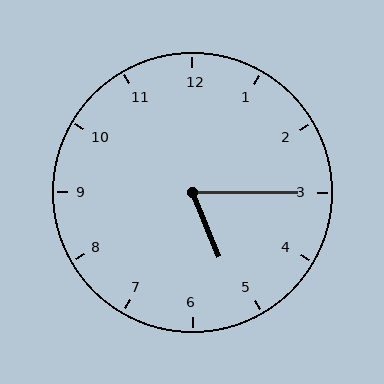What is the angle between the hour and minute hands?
Approximately 68 degrees.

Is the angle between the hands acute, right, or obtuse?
It is acute.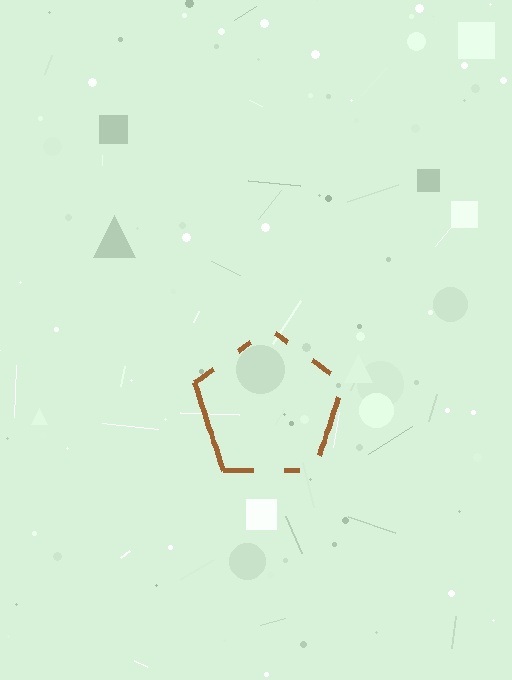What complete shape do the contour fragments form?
The contour fragments form a pentagon.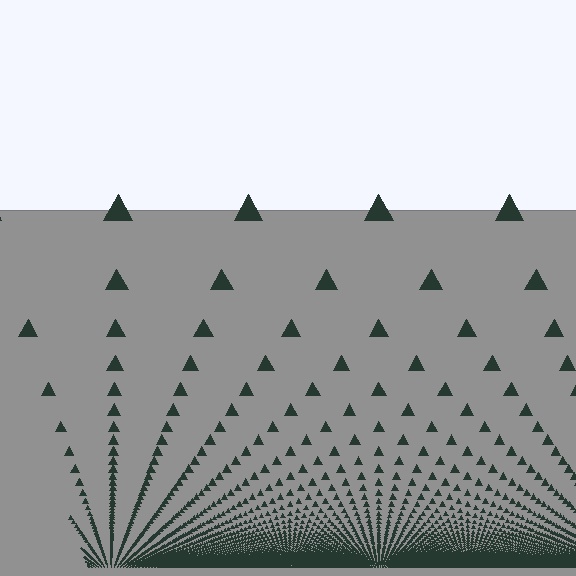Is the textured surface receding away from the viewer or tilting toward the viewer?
The surface appears to tilt toward the viewer. Texture elements get larger and sparser toward the top.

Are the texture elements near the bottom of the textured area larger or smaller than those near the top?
Smaller. The gradient is inverted — elements near the bottom are smaller and denser.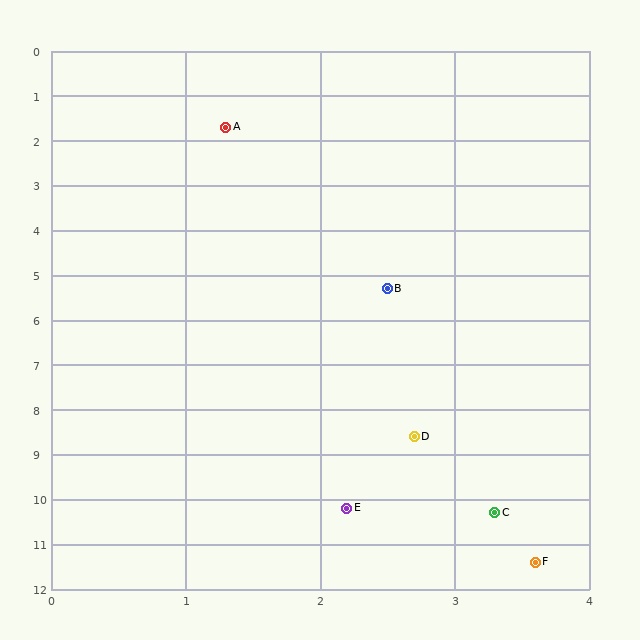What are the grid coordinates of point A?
Point A is at approximately (1.3, 1.7).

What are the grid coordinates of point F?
Point F is at approximately (3.6, 11.4).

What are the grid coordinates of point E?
Point E is at approximately (2.2, 10.2).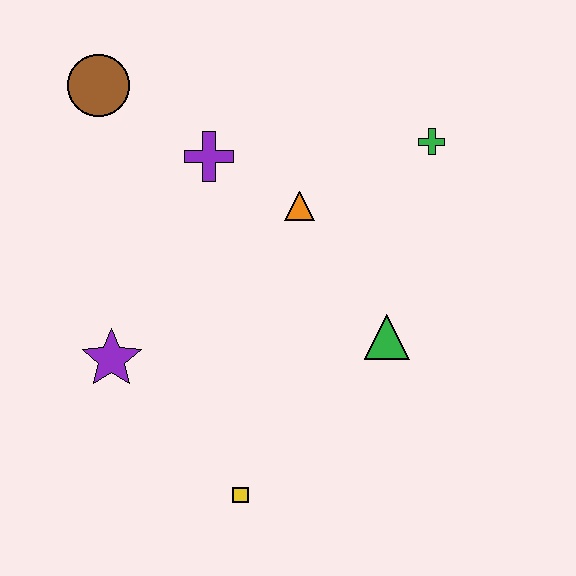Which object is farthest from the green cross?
The yellow square is farthest from the green cross.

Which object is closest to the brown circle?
The purple cross is closest to the brown circle.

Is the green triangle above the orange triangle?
No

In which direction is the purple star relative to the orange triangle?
The purple star is to the left of the orange triangle.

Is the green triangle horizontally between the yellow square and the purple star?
No